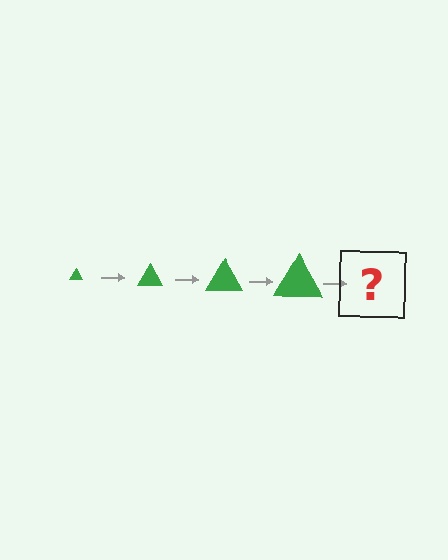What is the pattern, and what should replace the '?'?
The pattern is that the triangle gets progressively larger each step. The '?' should be a green triangle, larger than the previous one.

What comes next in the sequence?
The next element should be a green triangle, larger than the previous one.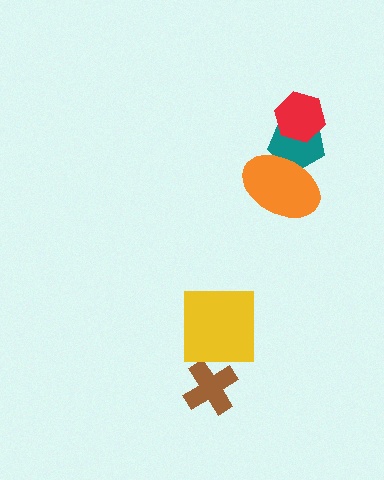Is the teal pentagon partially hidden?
Yes, it is partially covered by another shape.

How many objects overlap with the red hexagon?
1 object overlaps with the red hexagon.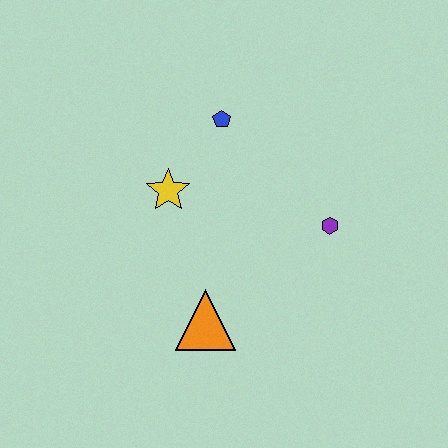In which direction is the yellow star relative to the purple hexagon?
The yellow star is to the left of the purple hexagon.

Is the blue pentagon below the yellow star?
No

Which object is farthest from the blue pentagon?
The orange triangle is farthest from the blue pentagon.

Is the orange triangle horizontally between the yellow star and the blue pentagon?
Yes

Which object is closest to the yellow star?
The blue pentagon is closest to the yellow star.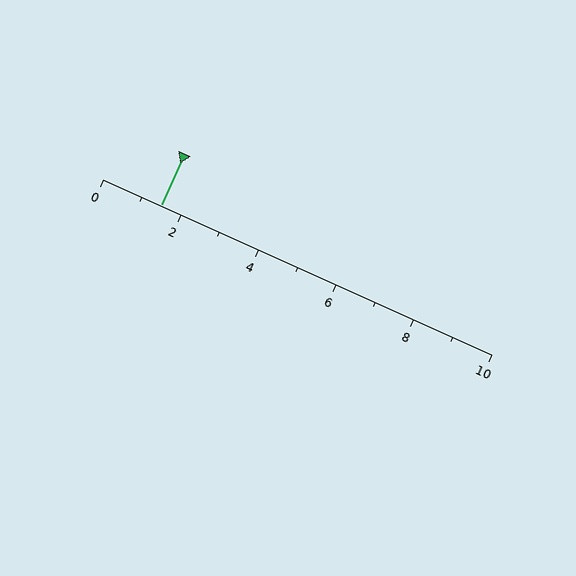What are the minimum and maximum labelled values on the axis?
The axis runs from 0 to 10.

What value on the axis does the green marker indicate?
The marker indicates approximately 1.5.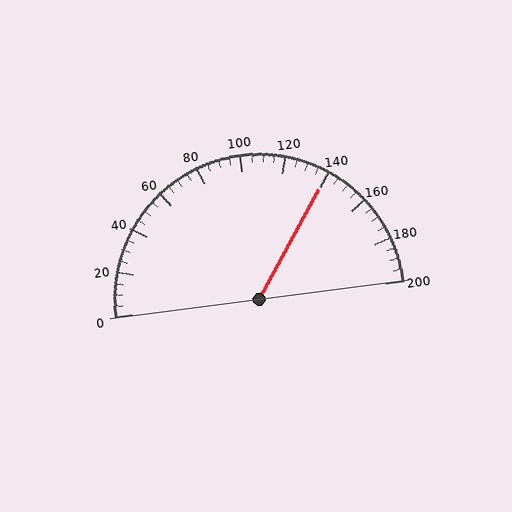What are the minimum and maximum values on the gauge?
The gauge ranges from 0 to 200.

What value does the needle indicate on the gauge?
The needle indicates approximately 140.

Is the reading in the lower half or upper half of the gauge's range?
The reading is in the upper half of the range (0 to 200).